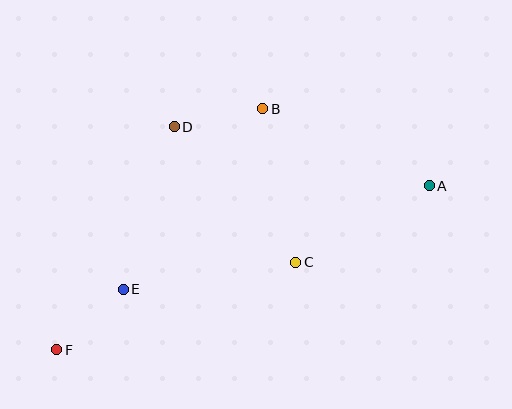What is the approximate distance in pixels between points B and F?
The distance between B and F is approximately 317 pixels.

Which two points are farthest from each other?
Points A and F are farthest from each other.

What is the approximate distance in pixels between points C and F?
The distance between C and F is approximately 254 pixels.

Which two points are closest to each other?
Points E and F are closest to each other.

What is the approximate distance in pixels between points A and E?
The distance between A and E is approximately 323 pixels.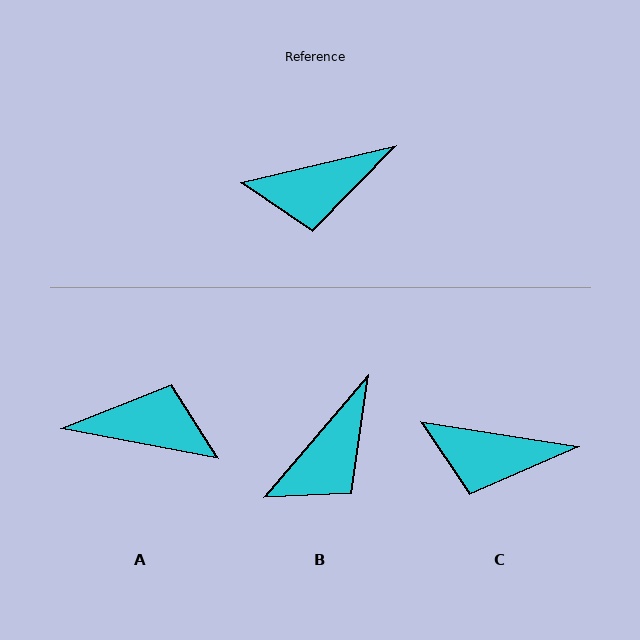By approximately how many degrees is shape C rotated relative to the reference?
Approximately 22 degrees clockwise.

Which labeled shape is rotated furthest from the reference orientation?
A, about 156 degrees away.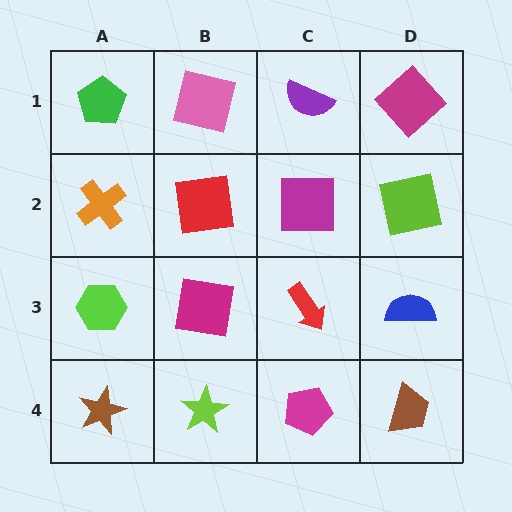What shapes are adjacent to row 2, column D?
A magenta diamond (row 1, column D), a blue semicircle (row 3, column D), a magenta square (row 2, column C).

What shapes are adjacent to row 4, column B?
A magenta square (row 3, column B), a brown star (row 4, column A), a magenta pentagon (row 4, column C).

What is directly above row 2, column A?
A green pentagon.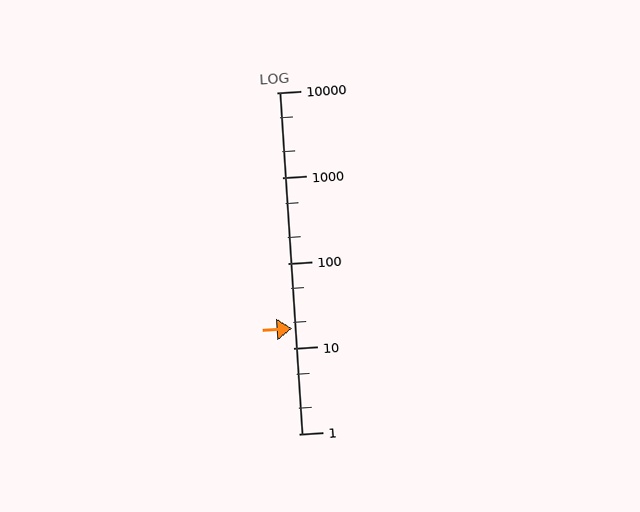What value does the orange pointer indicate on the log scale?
The pointer indicates approximately 17.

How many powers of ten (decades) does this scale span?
The scale spans 4 decades, from 1 to 10000.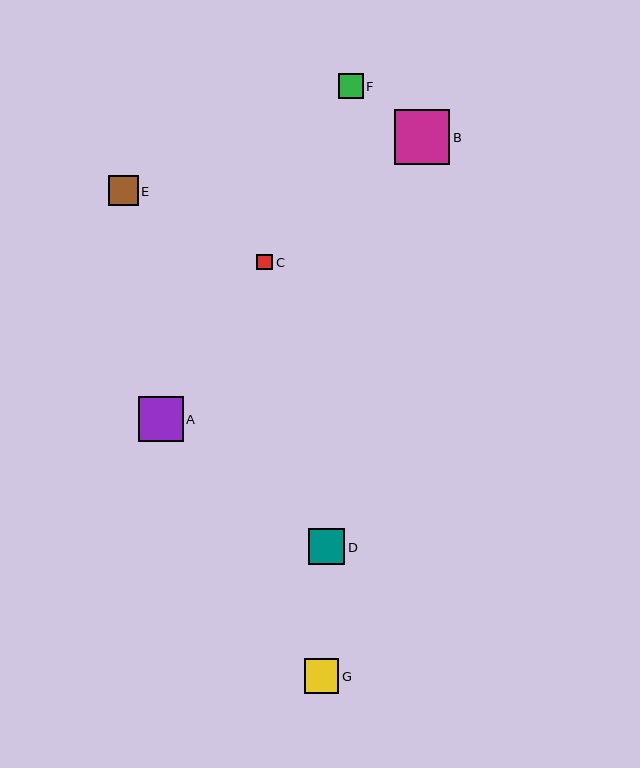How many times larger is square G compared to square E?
Square G is approximately 1.2 times the size of square E.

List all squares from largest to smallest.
From largest to smallest: B, A, D, G, E, F, C.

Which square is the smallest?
Square C is the smallest with a size of approximately 16 pixels.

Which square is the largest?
Square B is the largest with a size of approximately 55 pixels.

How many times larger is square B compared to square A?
Square B is approximately 1.2 times the size of square A.